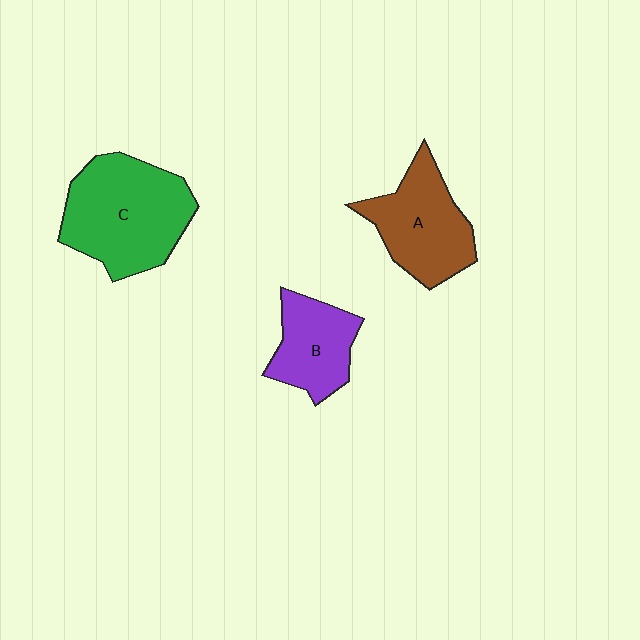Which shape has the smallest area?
Shape B (purple).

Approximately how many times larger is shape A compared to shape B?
Approximately 1.3 times.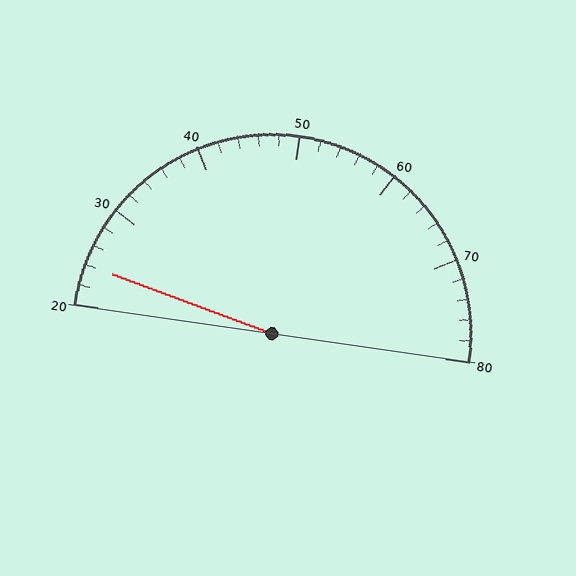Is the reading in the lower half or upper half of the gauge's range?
The reading is in the lower half of the range (20 to 80).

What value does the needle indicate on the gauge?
The needle indicates approximately 24.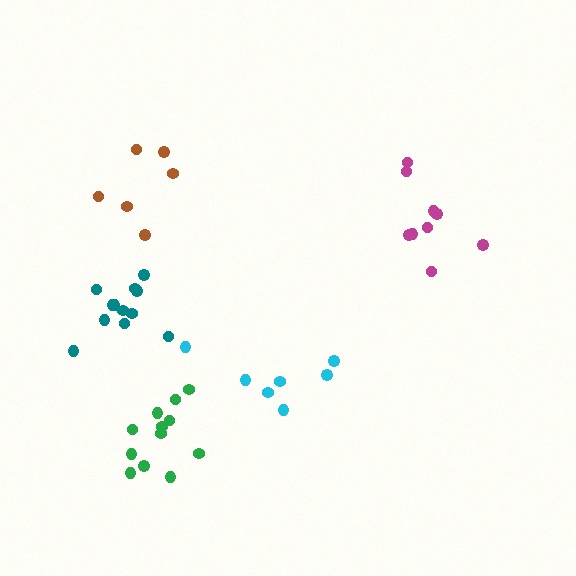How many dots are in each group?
Group 1: 12 dots, Group 2: 9 dots, Group 3: 7 dots, Group 4: 12 dots, Group 5: 6 dots (46 total).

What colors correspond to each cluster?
The clusters are colored: green, magenta, cyan, teal, brown.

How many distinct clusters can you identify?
There are 5 distinct clusters.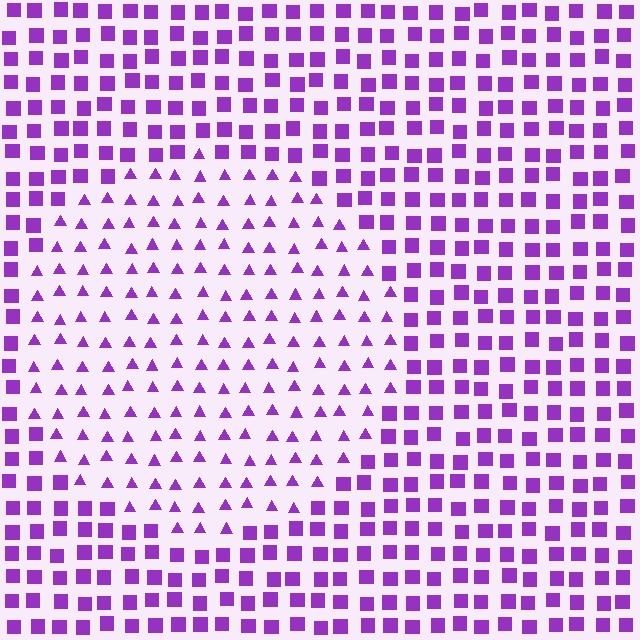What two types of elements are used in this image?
The image uses triangles inside the circle region and squares outside it.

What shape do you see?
I see a circle.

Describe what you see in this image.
The image is filled with small purple elements arranged in a uniform grid. A circle-shaped region contains triangles, while the surrounding area contains squares. The boundary is defined purely by the change in element shape.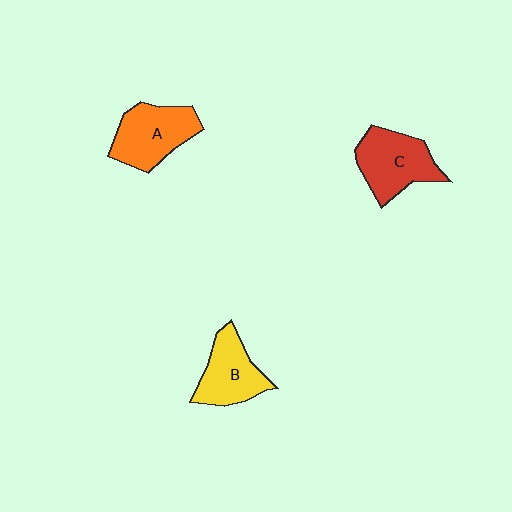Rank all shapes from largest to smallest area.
From largest to smallest: C (red), A (orange), B (yellow).